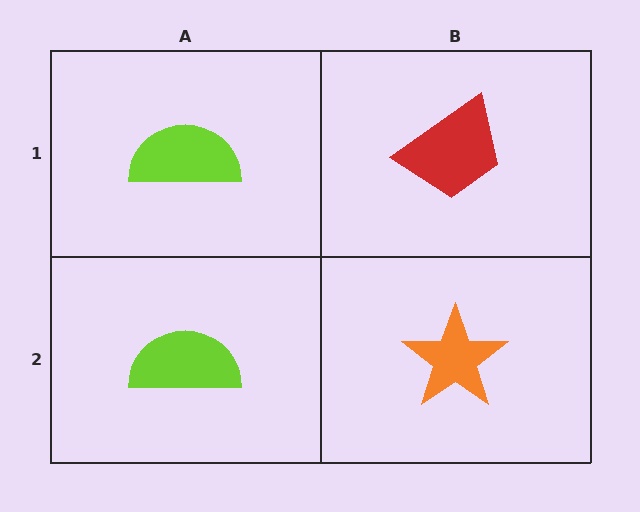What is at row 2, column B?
An orange star.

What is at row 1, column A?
A lime semicircle.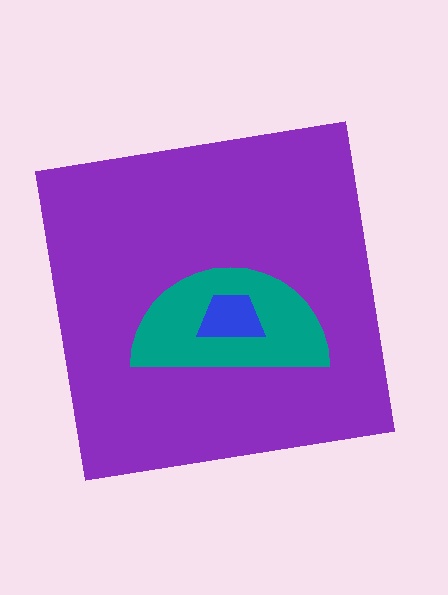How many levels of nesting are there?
3.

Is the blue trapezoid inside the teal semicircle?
Yes.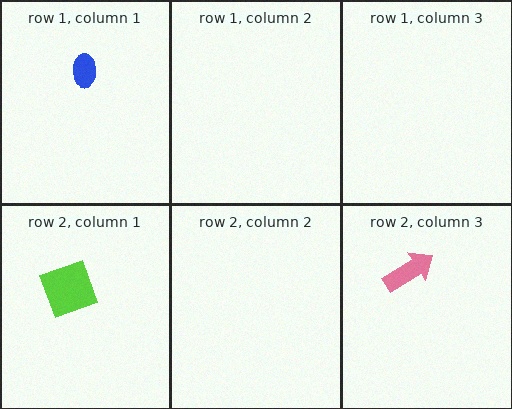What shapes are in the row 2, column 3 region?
The pink arrow.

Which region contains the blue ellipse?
The row 1, column 1 region.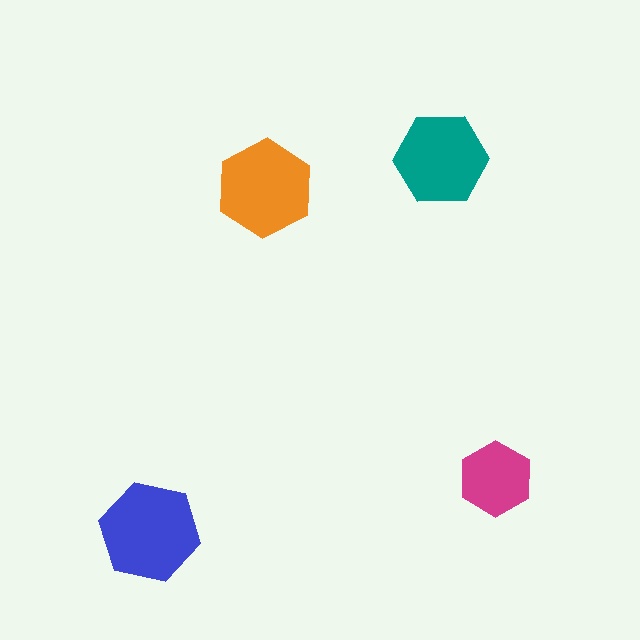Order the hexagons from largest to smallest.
the blue one, the orange one, the teal one, the magenta one.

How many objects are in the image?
There are 4 objects in the image.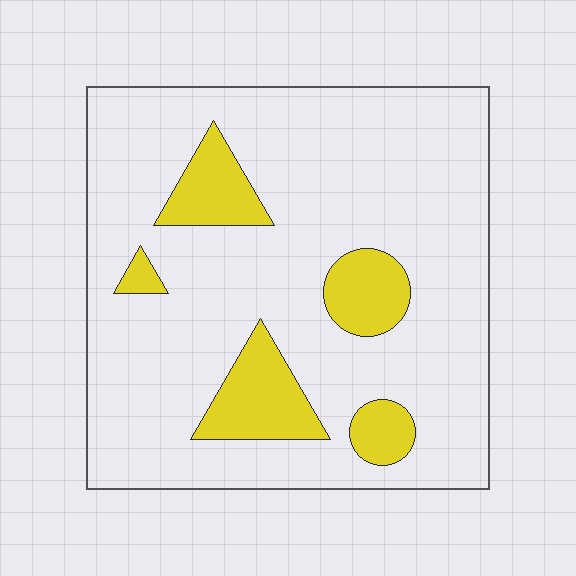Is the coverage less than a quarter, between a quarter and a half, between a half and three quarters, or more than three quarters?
Less than a quarter.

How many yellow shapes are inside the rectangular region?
5.